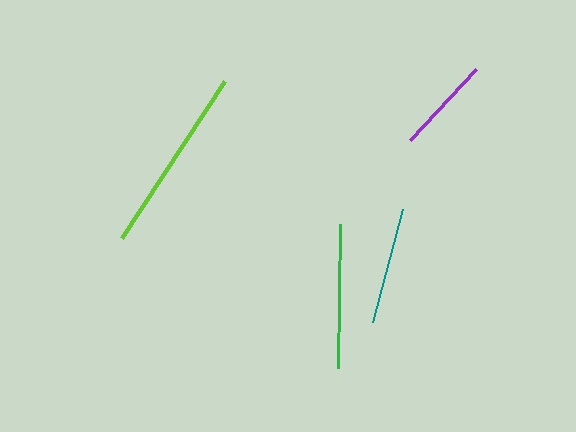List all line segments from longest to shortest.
From longest to shortest: lime, green, teal, purple.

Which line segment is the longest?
The lime line is the longest at approximately 188 pixels.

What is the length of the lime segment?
The lime segment is approximately 188 pixels long.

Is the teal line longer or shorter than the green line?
The green line is longer than the teal line.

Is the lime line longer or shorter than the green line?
The lime line is longer than the green line.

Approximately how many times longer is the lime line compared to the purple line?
The lime line is approximately 1.9 times the length of the purple line.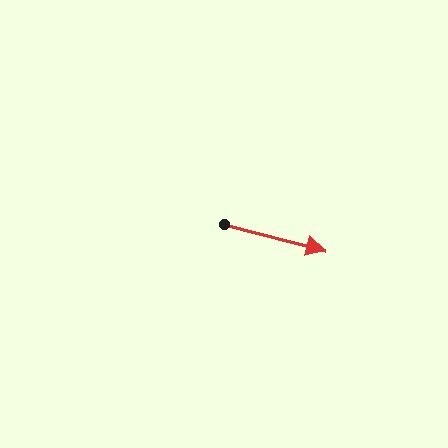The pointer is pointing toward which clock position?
Roughly 3 o'clock.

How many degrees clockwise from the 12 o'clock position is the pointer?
Approximately 105 degrees.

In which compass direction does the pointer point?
East.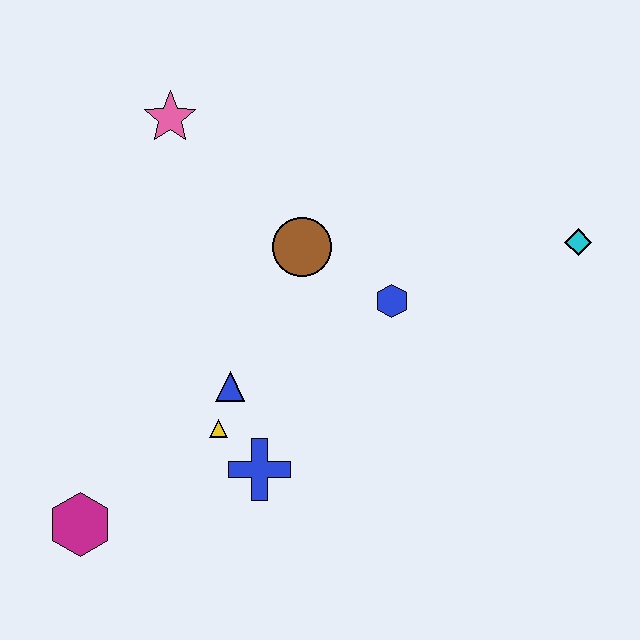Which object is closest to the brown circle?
The blue hexagon is closest to the brown circle.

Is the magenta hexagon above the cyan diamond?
No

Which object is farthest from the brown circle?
The magenta hexagon is farthest from the brown circle.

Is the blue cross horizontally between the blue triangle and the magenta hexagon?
No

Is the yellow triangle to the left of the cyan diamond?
Yes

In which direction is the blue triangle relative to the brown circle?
The blue triangle is below the brown circle.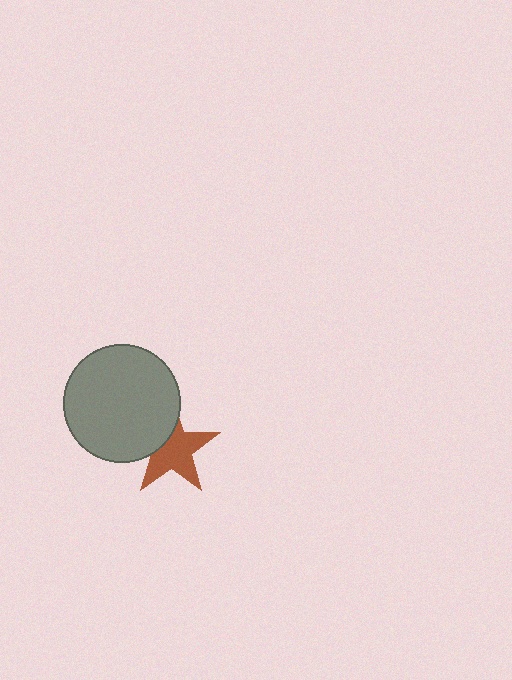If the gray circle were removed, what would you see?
You would see the complete brown star.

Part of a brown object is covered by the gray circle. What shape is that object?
It is a star.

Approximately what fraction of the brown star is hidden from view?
Roughly 32% of the brown star is hidden behind the gray circle.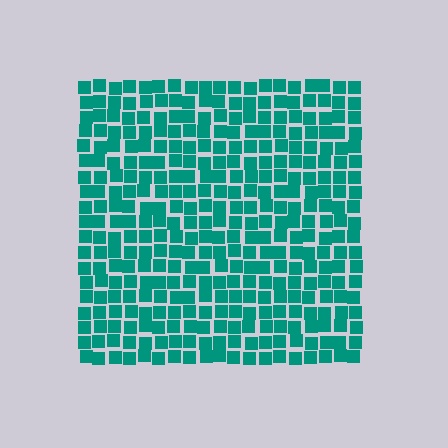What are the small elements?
The small elements are squares.